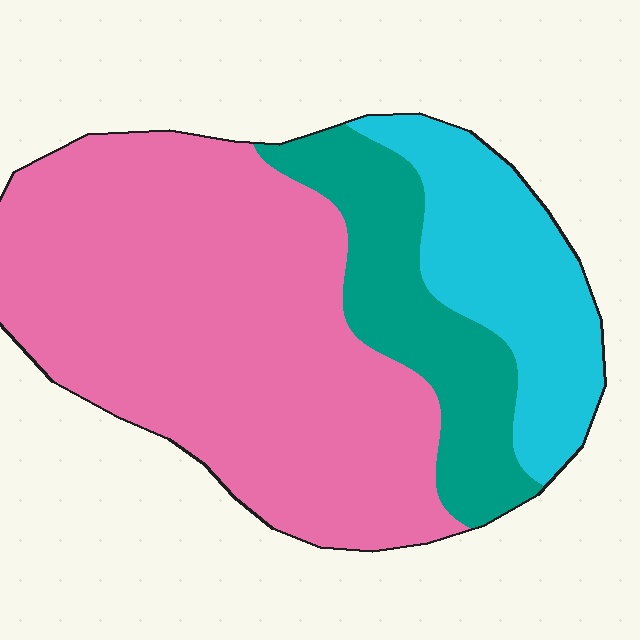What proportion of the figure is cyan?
Cyan covers 20% of the figure.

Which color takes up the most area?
Pink, at roughly 60%.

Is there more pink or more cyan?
Pink.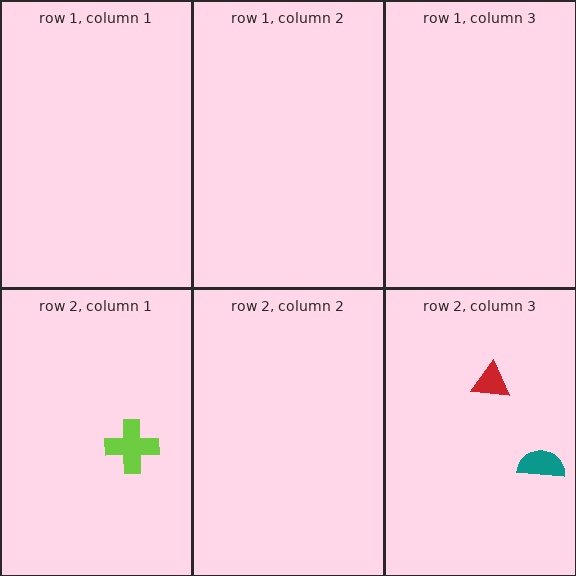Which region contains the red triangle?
The row 2, column 3 region.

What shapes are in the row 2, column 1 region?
The lime cross.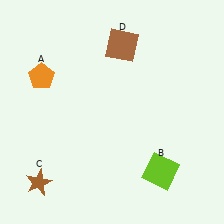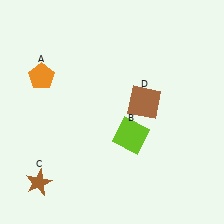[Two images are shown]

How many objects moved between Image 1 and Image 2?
2 objects moved between the two images.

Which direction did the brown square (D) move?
The brown square (D) moved down.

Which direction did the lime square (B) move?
The lime square (B) moved up.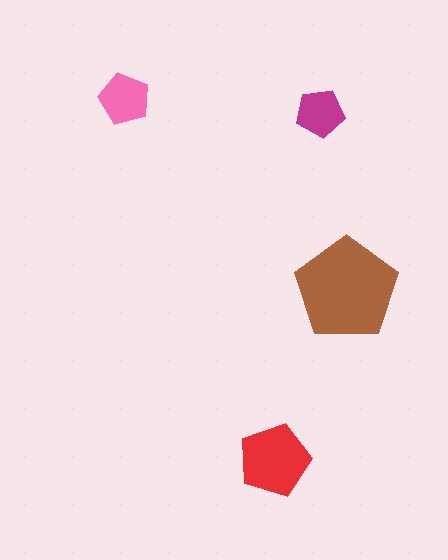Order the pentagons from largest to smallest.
the brown one, the red one, the pink one, the magenta one.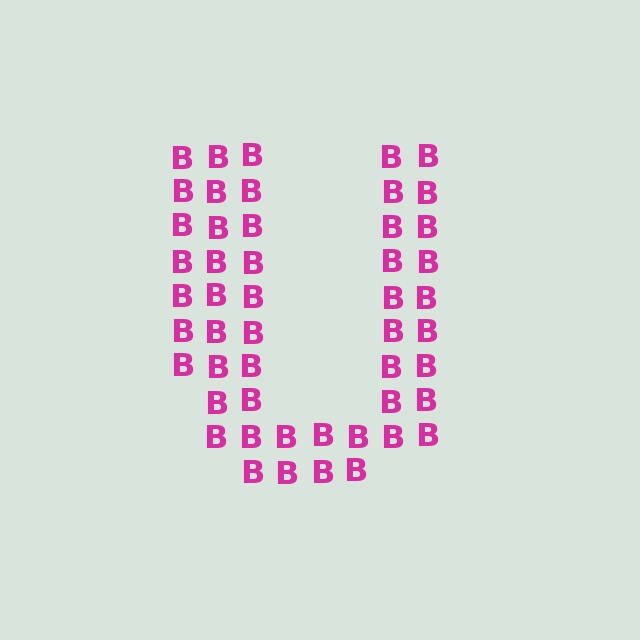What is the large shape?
The large shape is the letter U.